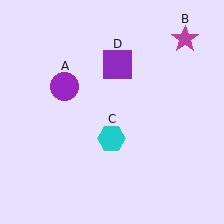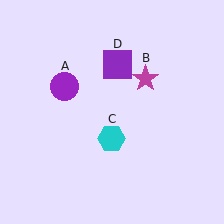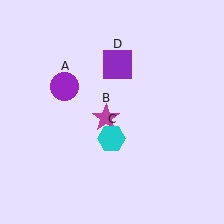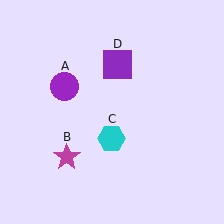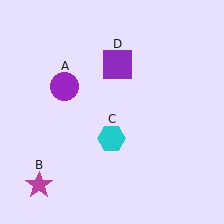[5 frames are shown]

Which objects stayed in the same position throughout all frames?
Purple circle (object A) and cyan hexagon (object C) and purple square (object D) remained stationary.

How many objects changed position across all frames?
1 object changed position: magenta star (object B).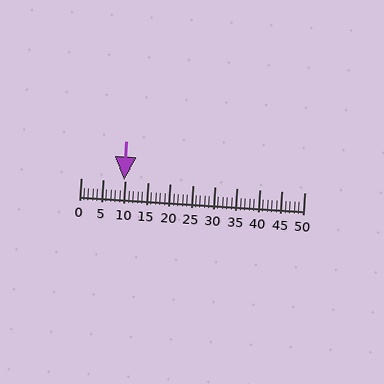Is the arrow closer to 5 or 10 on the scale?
The arrow is closer to 10.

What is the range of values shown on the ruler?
The ruler shows values from 0 to 50.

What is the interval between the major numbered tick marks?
The major tick marks are spaced 5 units apart.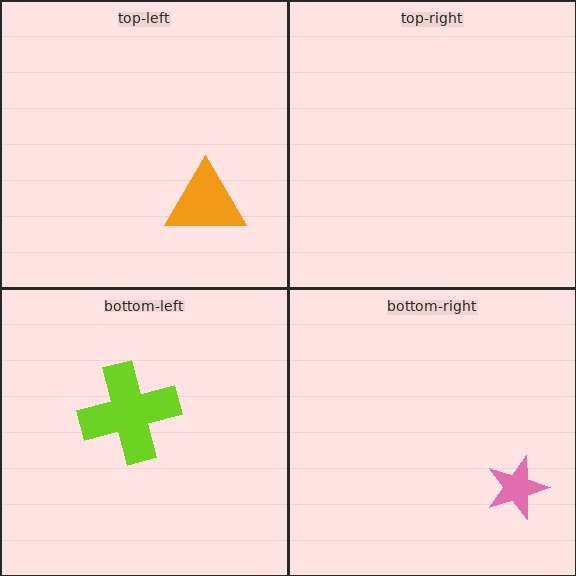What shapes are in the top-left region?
The orange triangle.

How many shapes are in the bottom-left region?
1.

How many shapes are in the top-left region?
1.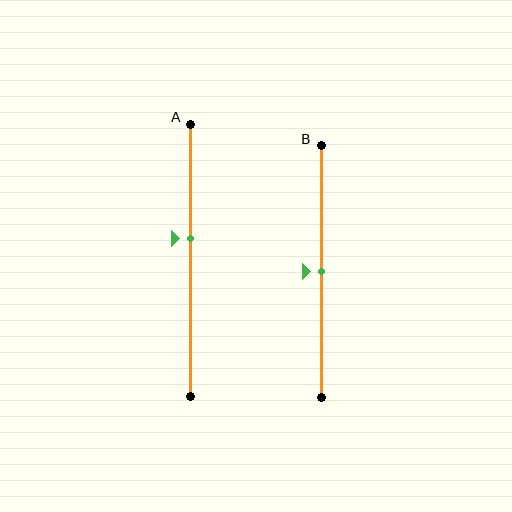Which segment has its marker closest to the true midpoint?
Segment B has its marker closest to the true midpoint.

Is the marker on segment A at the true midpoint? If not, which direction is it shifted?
No, the marker on segment A is shifted upward by about 8% of the segment length.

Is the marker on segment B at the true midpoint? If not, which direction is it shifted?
Yes, the marker on segment B is at the true midpoint.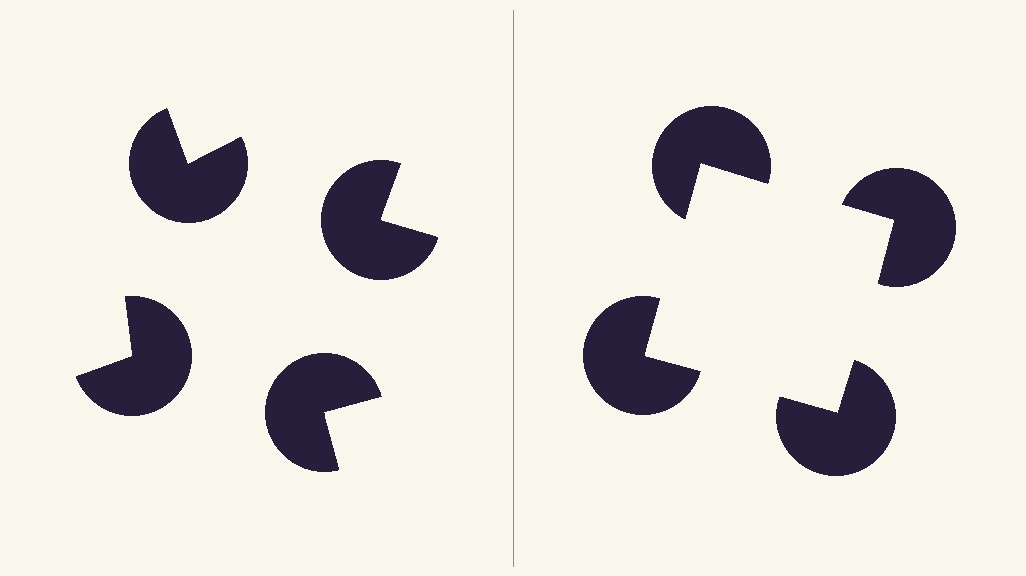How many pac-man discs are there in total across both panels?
8 — 4 on each side.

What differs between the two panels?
The pac-man discs are positioned identically on both sides; only the wedge orientations differ. On the right they align to a square; on the left they are misaligned.